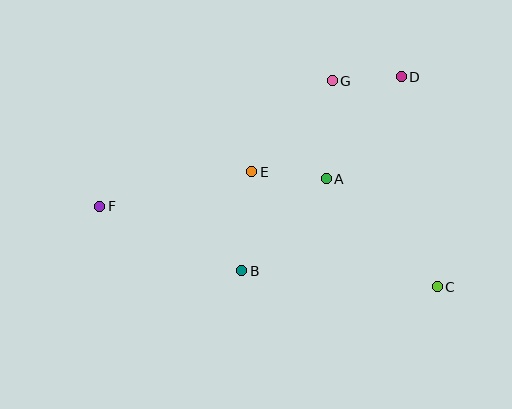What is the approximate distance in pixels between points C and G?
The distance between C and G is approximately 232 pixels.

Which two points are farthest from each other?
Points C and F are farthest from each other.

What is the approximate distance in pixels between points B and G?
The distance between B and G is approximately 211 pixels.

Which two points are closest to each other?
Points D and G are closest to each other.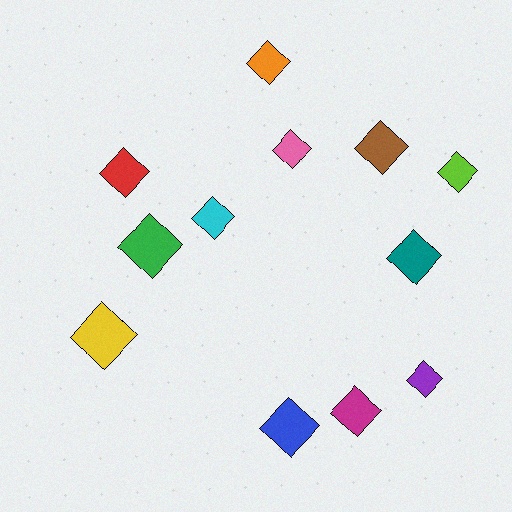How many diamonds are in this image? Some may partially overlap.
There are 12 diamonds.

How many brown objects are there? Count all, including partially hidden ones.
There is 1 brown object.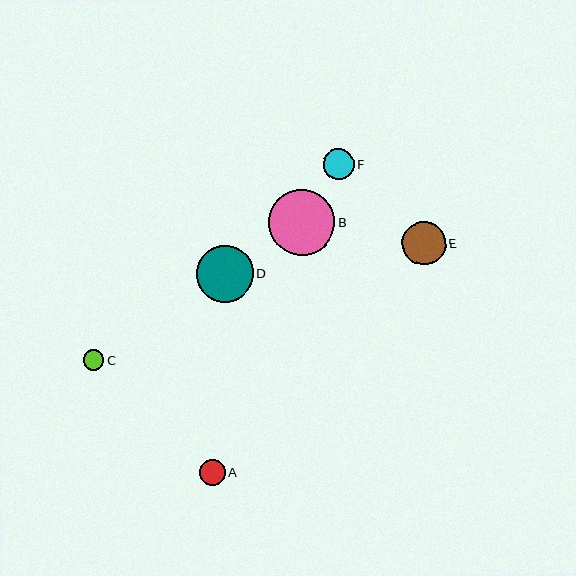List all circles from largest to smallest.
From largest to smallest: B, D, E, F, A, C.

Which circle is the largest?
Circle B is the largest with a size of approximately 66 pixels.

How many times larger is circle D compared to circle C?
Circle D is approximately 2.7 times the size of circle C.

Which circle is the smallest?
Circle C is the smallest with a size of approximately 21 pixels.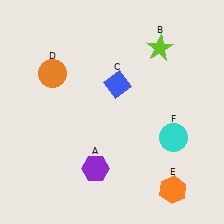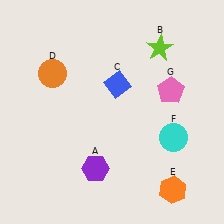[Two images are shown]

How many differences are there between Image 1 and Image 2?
There is 1 difference between the two images.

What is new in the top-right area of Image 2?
A pink pentagon (G) was added in the top-right area of Image 2.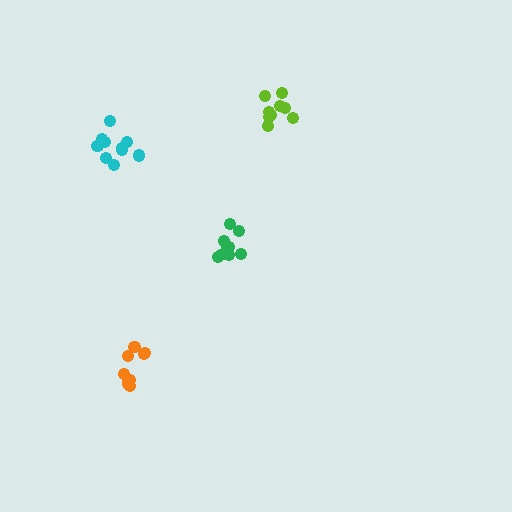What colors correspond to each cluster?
The clusters are colored: green, lime, cyan, orange.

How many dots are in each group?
Group 1: 9 dots, Group 2: 9 dots, Group 3: 10 dots, Group 4: 9 dots (37 total).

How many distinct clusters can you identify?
There are 4 distinct clusters.